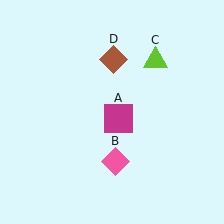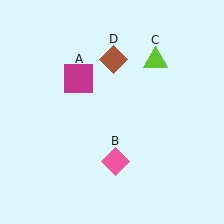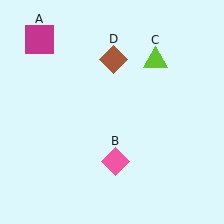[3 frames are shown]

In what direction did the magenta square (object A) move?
The magenta square (object A) moved up and to the left.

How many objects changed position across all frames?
1 object changed position: magenta square (object A).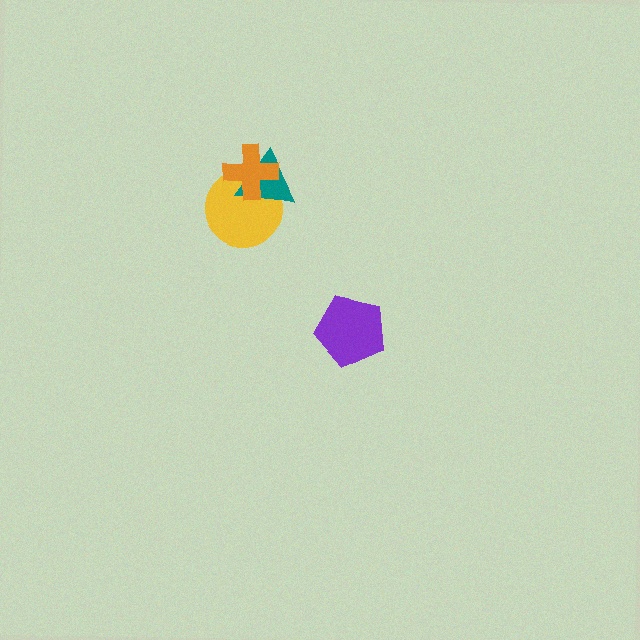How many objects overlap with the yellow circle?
2 objects overlap with the yellow circle.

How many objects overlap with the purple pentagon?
0 objects overlap with the purple pentagon.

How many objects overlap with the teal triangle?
2 objects overlap with the teal triangle.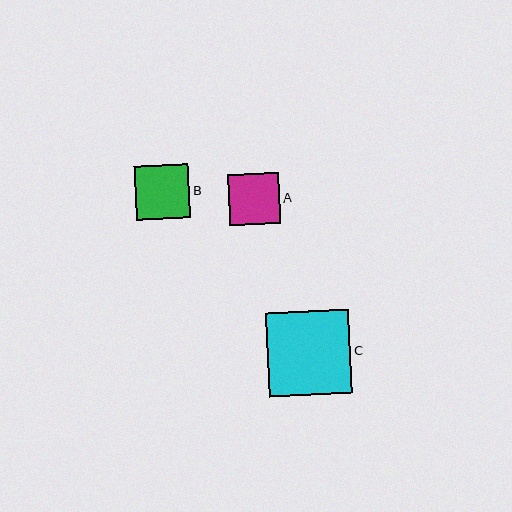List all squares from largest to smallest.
From largest to smallest: C, B, A.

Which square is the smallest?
Square A is the smallest with a size of approximately 52 pixels.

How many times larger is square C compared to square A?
Square C is approximately 1.6 times the size of square A.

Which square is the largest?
Square C is the largest with a size of approximately 84 pixels.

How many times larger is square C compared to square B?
Square C is approximately 1.5 times the size of square B.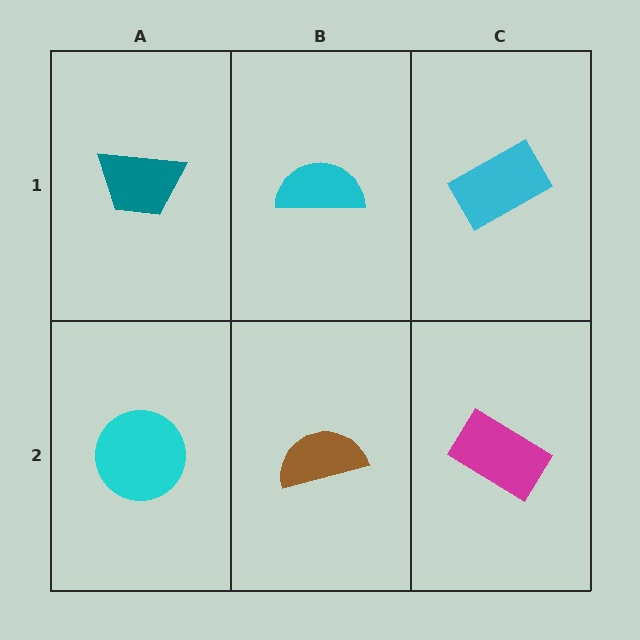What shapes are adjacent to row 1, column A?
A cyan circle (row 2, column A), a cyan semicircle (row 1, column B).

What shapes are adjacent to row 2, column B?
A cyan semicircle (row 1, column B), a cyan circle (row 2, column A), a magenta rectangle (row 2, column C).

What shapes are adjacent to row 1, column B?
A brown semicircle (row 2, column B), a teal trapezoid (row 1, column A), a cyan rectangle (row 1, column C).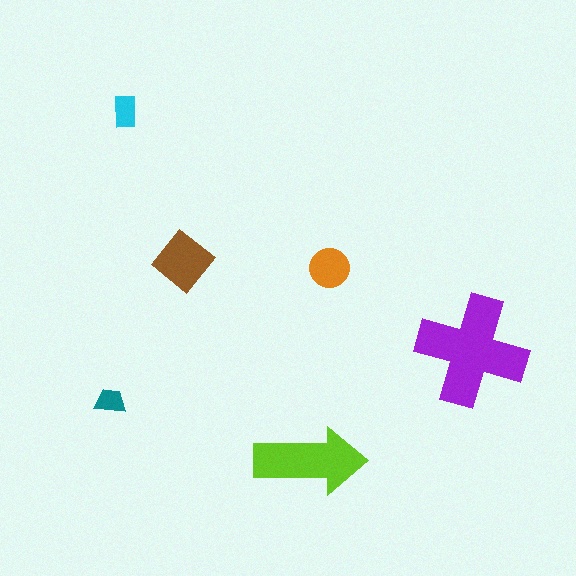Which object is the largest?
The purple cross.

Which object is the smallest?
The teal trapezoid.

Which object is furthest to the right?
The purple cross is rightmost.